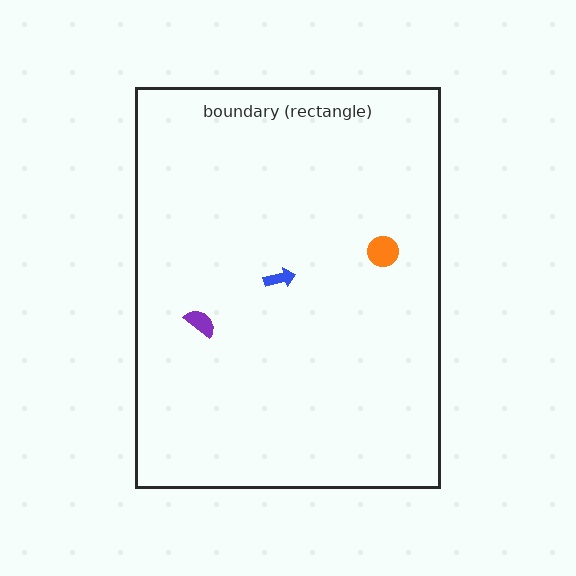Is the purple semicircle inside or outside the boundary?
Inside.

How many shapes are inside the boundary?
3 inside, 0 outside.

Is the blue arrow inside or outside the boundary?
Inside.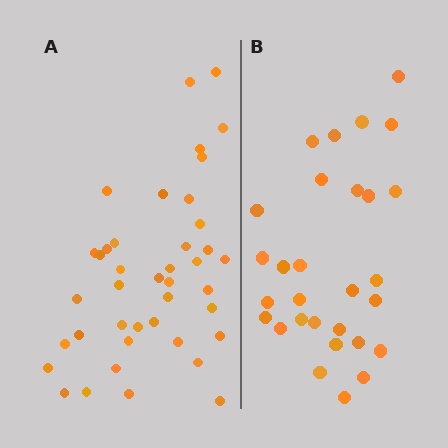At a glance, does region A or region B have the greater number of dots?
Region A (the left region) has more dots.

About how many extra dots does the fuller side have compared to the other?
Region A has roughly 12 or so more dots than region B.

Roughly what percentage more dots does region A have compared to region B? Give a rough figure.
About 40% more.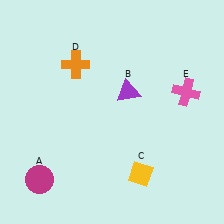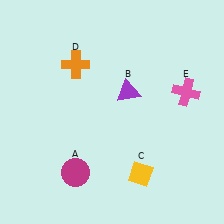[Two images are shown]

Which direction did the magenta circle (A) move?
The magenta circle (A) moved right.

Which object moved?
The magenta circle (A) moved right.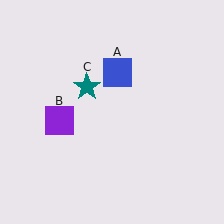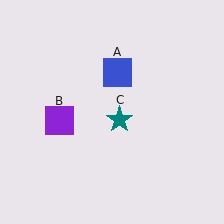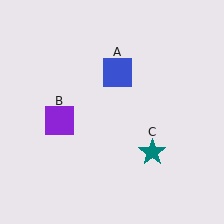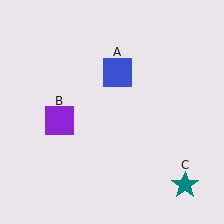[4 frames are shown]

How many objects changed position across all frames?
1 object changed position: teal star (object C).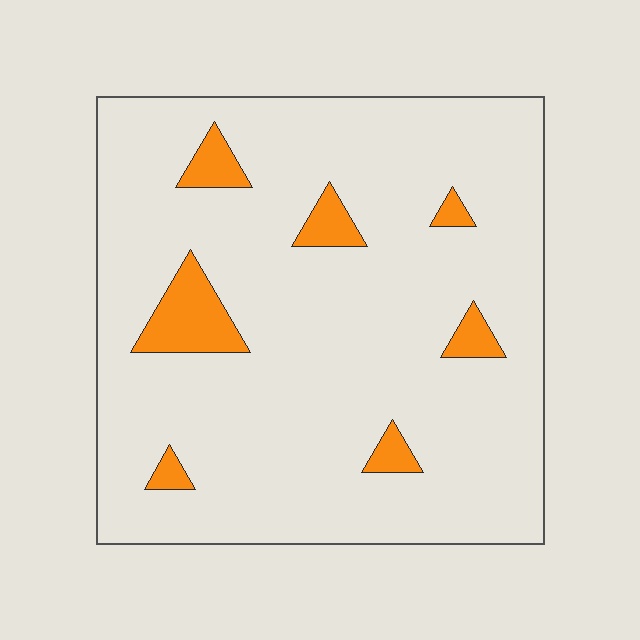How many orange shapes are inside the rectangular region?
7.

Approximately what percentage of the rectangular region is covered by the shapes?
Approximately 10%.